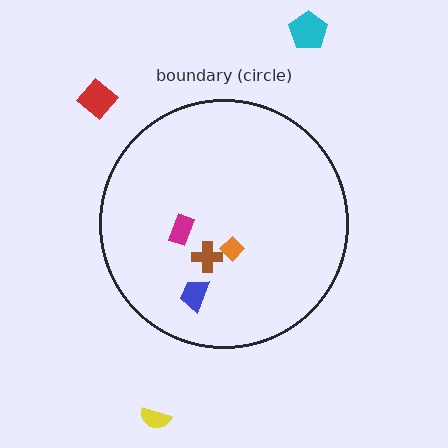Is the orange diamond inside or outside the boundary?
Inside.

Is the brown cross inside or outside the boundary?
Inside.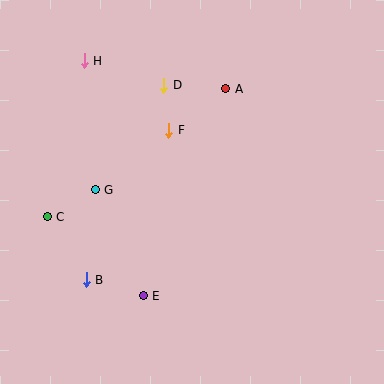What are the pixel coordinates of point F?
Point F is at (169, 130).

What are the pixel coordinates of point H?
Point H is at (84, 61).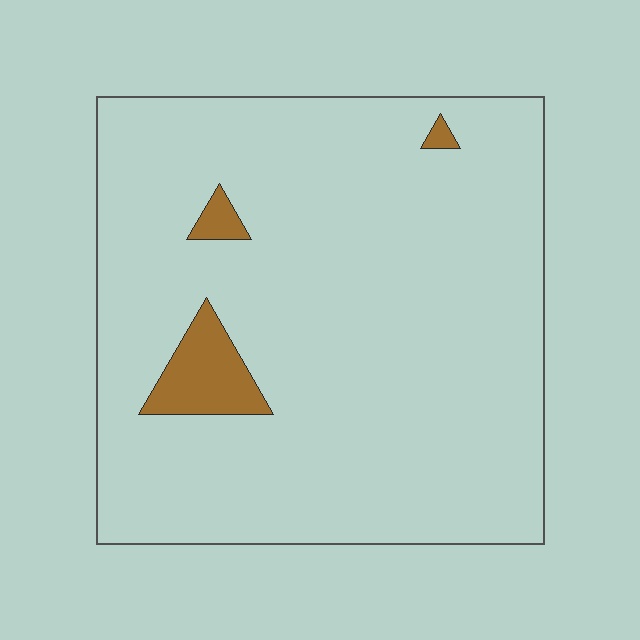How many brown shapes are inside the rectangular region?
3.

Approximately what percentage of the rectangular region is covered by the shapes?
Approximately 5%.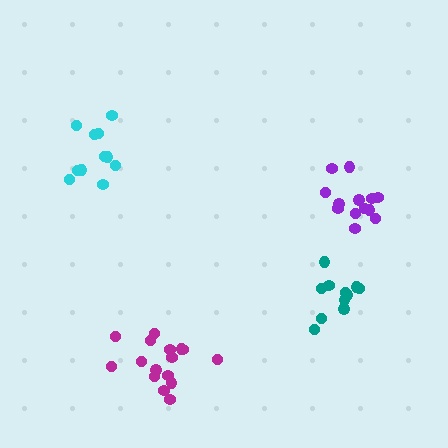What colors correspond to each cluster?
The clusters are colored: teal, magenta, cyan, purple.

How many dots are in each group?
Group 1: 11 dots, Group 2: 16 dots, Group 3: 11 dots, Group 4: 13 dots (51 total).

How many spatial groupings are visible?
There are 4 spatial groupings.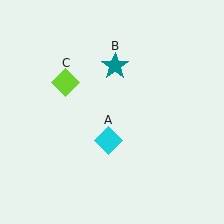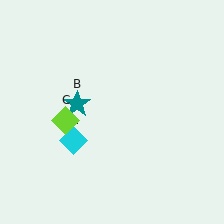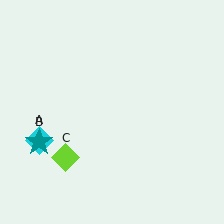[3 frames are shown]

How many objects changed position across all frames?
3 objects changed position: cyan diamond (object A), teal star (object B), lime diamond (object C).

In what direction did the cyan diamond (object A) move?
The cyan diamond (object A) moved left.